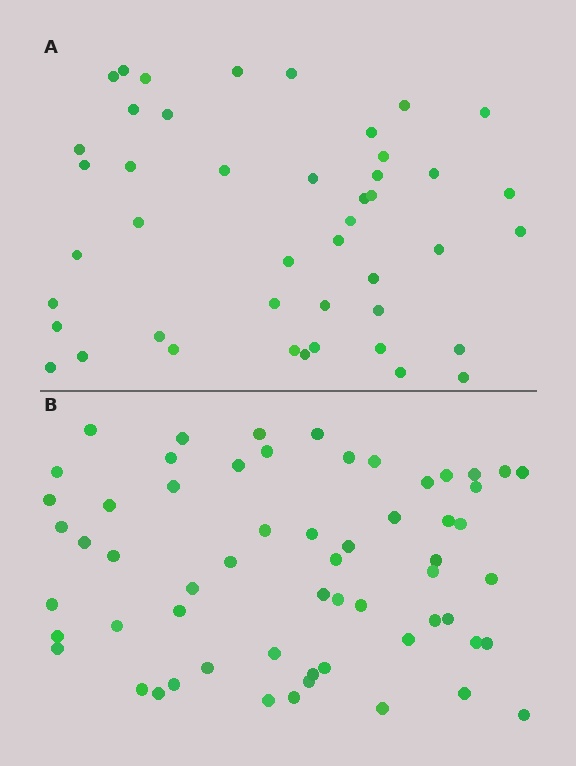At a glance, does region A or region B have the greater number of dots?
Region B (the bottom region) has more dots.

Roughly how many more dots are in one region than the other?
Region B has approximately 15 more dots than region A.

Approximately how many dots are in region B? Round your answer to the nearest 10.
About 60 dots.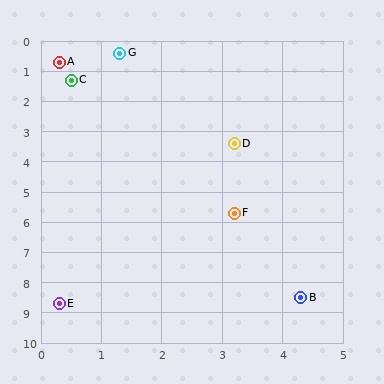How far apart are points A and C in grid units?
Points A and C are about 0.6 grid units apart.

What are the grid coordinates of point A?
Point A is at approximately (0.3, 0.7).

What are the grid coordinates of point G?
Point G is at approximately (1.3, 0.4).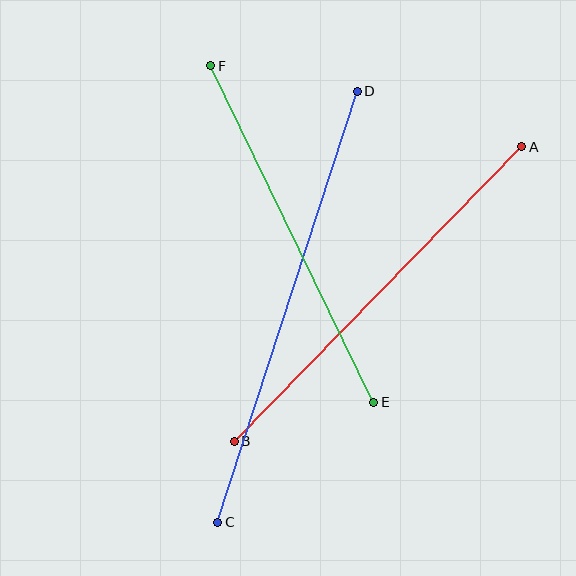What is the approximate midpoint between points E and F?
The midpoint is at approximately (292, 234) pixels.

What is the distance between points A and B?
The distance is approximately 411 pixels.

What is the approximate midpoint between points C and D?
The midpoint is at approximately (287, 307) pixels.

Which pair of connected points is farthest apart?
Points C and D are farthest apart.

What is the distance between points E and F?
The distance is approximately 374 pixels.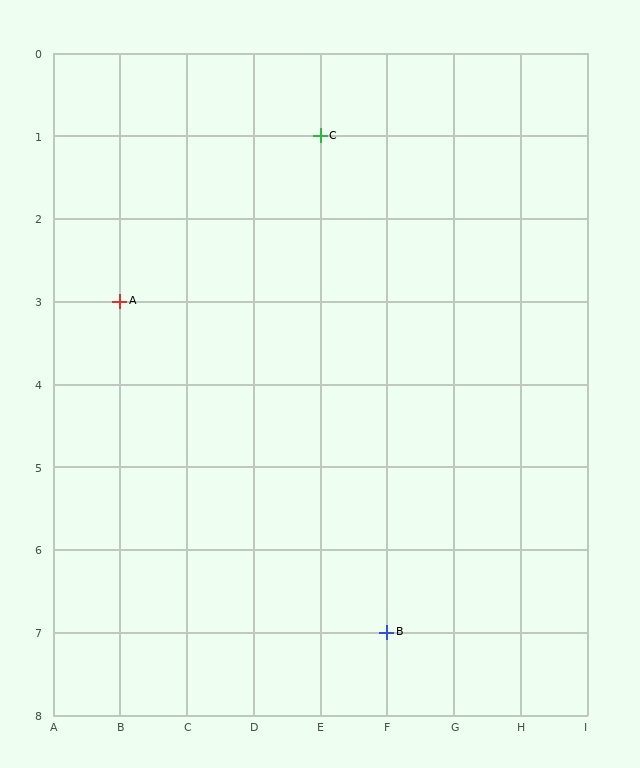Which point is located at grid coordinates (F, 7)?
Point B is at (F, 7).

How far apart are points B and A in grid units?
Points B and A are 4 columns and 4 rows apart (about 5.7 grid units diagonally).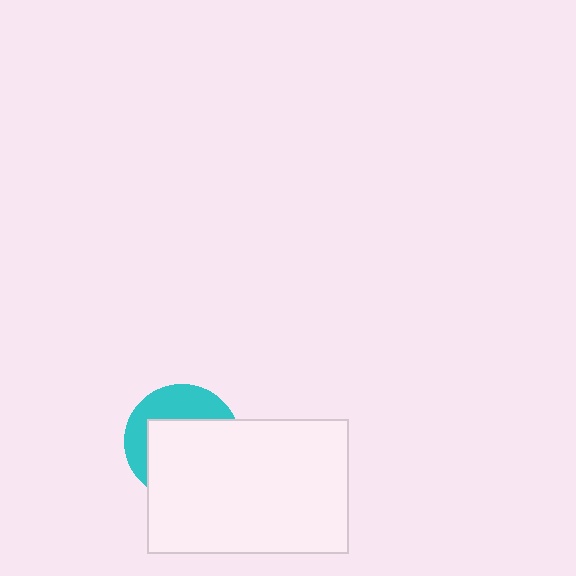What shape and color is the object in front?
The object in front is a white rectangle.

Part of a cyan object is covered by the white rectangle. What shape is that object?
It is a circle.